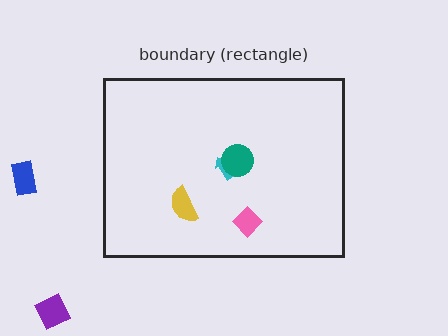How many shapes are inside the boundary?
4 inside, 2 outside.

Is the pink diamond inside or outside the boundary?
Inside.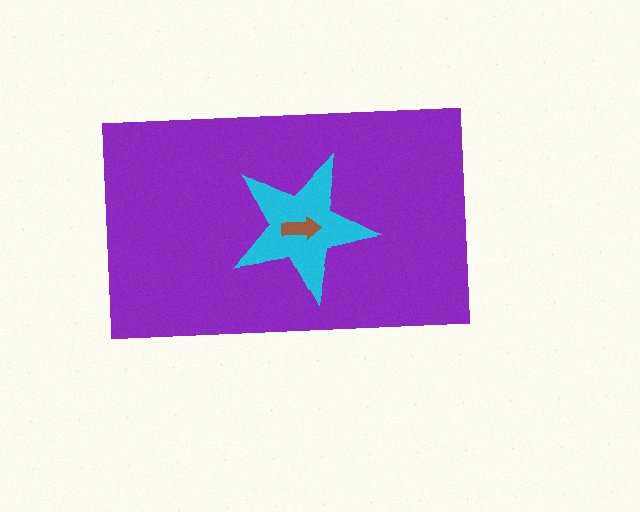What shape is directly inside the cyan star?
The brown arrow.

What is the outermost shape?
The purple rectangle.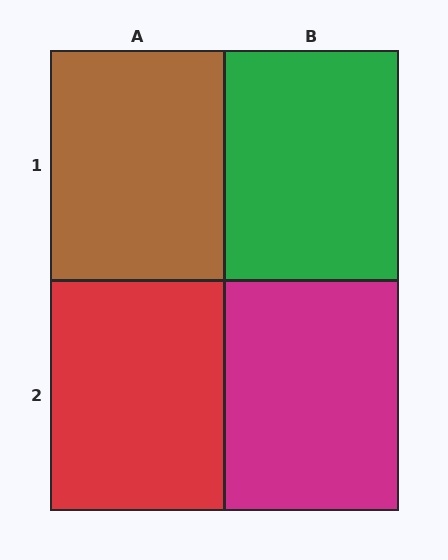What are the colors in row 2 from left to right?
Red, magenta.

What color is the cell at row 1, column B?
Green.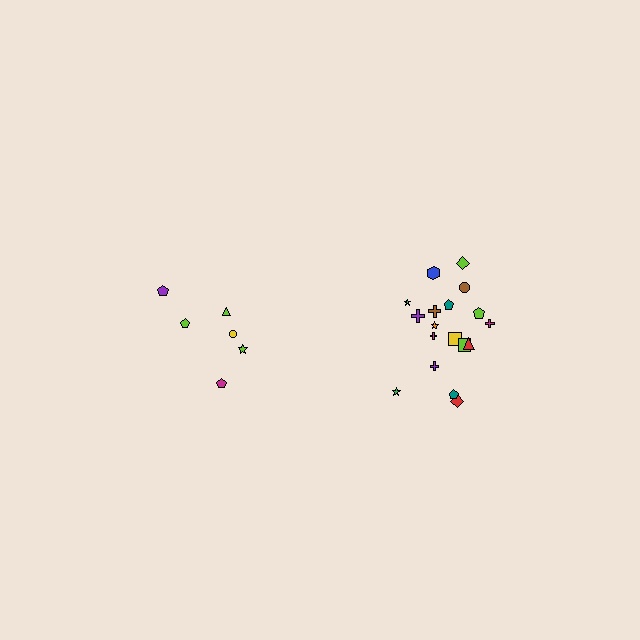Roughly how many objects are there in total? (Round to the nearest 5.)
Roughly 25 objects in total.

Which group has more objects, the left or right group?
The right group.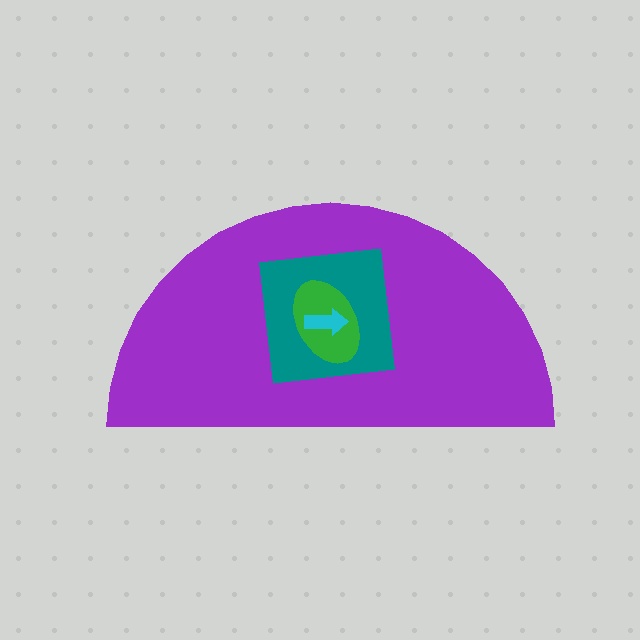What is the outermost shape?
The purple semicircle.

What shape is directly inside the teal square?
The green ellipse.